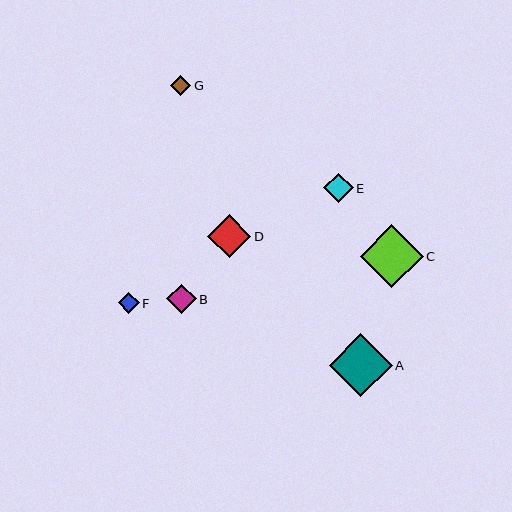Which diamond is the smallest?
Diamond G is the smallest with a size of approximately 20 pixels.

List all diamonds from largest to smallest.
From largest to smallest: C, A, D, B, E, F, G.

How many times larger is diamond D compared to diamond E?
Diamond D is approximately 1.5 times the size of diamond E.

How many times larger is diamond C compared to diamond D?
Diamond C is approximately 1.5 times the size of diamond D.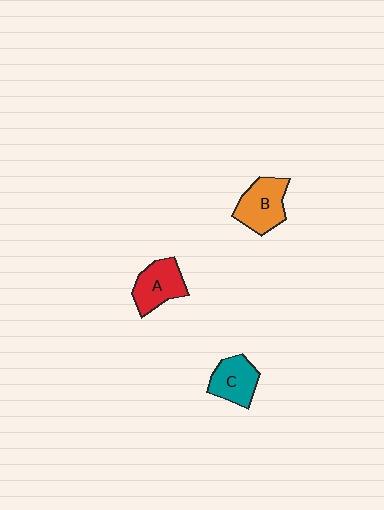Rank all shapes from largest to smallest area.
From largest to smallest: B (orange), A (red), C (teal).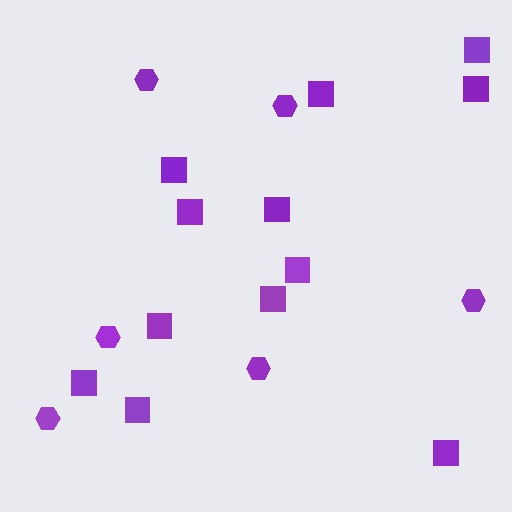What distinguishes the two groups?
There are 2 groups: one group of squares (12) and one group of hexagons (6).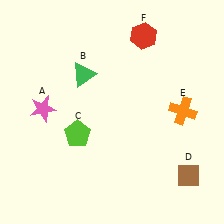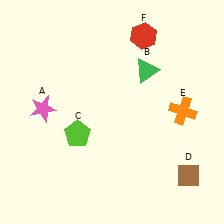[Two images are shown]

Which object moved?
The green triangle (B) moved right.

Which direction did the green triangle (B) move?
The green triangle (B) moved right.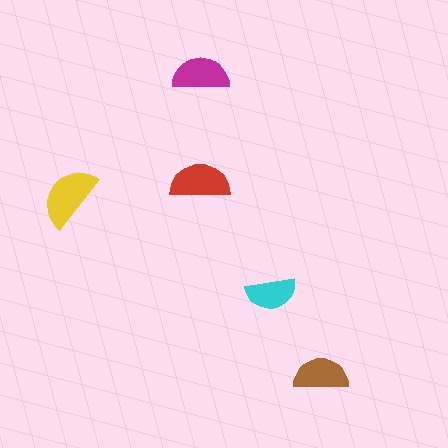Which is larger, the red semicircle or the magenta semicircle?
The red one.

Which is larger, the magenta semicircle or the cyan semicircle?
The magenta one.